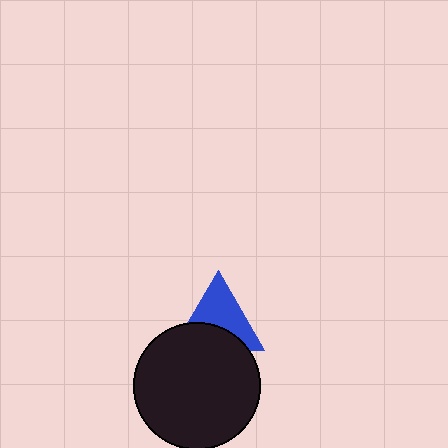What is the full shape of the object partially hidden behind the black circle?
The partially hidden object is a blue triangle.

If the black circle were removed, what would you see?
You would see the complete blue triangle.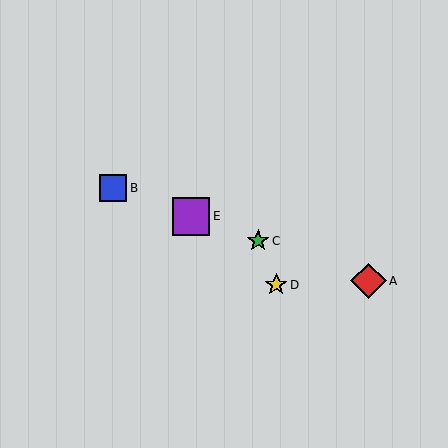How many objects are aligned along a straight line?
4 objects (A, B, C, E) are aligned along a straight line.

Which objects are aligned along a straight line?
Objects A, B, C, E are aligned along a straight line.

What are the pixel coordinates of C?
Object C is at (258, 241).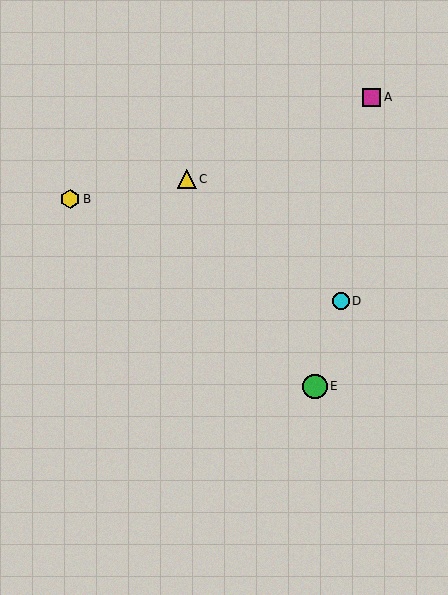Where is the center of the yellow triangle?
The center of the yellow triangle is at (187, 179).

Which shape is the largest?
The green circle (labeled E) is the largest.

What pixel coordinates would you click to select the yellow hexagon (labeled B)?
Click at (70, 199) to select the yellow hexagon B.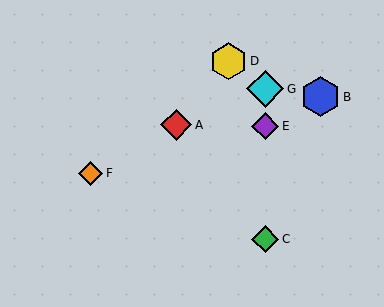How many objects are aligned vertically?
3 objects (C, E, G) are aligned vertically.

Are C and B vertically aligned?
No, C is at x≈265 and B is at x≈320.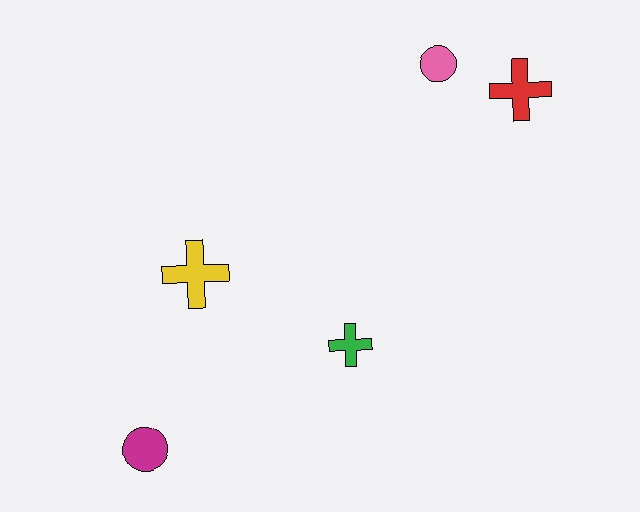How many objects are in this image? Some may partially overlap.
There are 5 objects.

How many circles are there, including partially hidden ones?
There are 2 circles.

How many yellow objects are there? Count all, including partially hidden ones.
There is 1 yellow object.